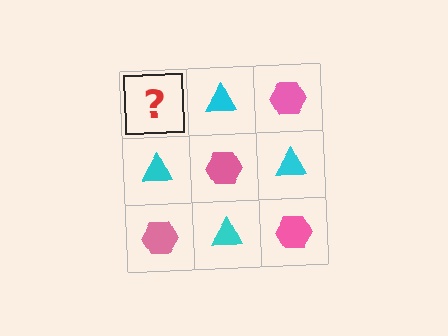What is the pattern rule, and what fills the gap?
The rule is that it alternates pink hexagon and cyan triangle in a checkerboard pattern. The gap should be filled with a pink hexagon.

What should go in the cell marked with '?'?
The missing cell should contain a pink hexagon.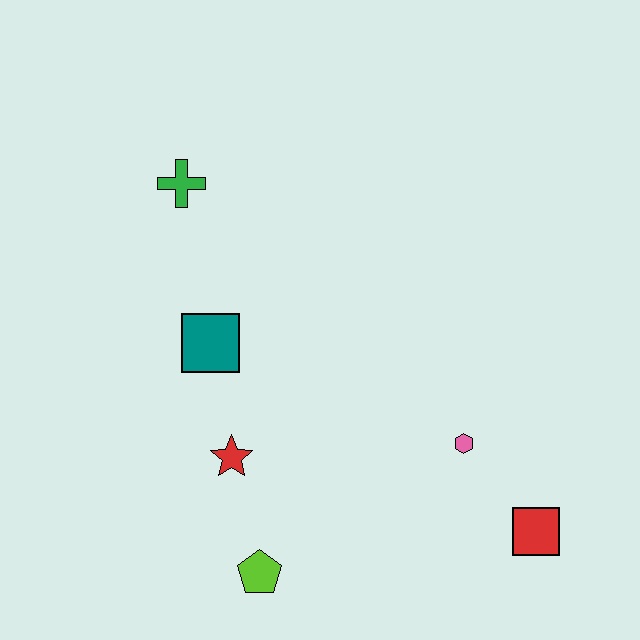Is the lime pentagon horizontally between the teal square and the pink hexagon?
Yes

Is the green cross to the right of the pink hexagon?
No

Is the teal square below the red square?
No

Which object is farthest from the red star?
The red square is farthest from the red star.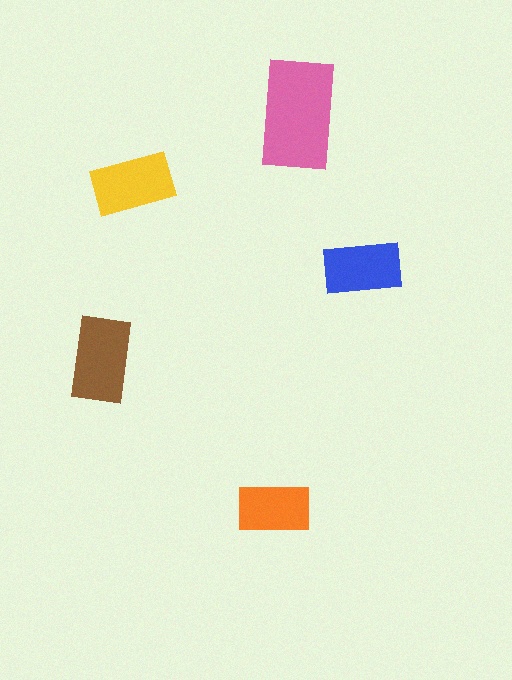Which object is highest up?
The pink rectangle is topmost.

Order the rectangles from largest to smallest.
the pink one, the brown one, the yellow one, the blue one, the orange one.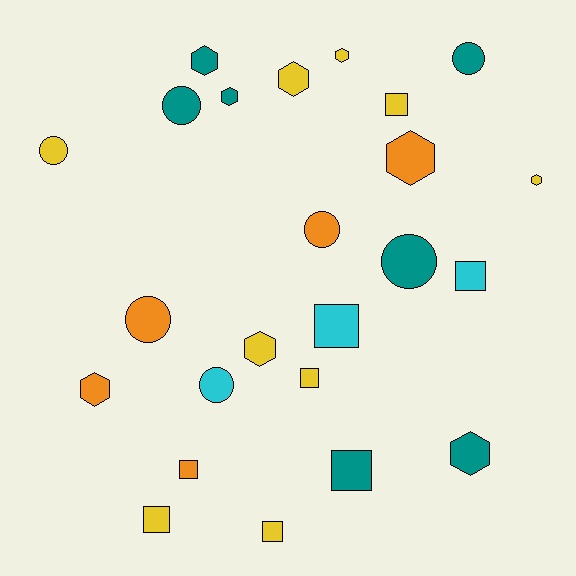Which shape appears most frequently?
Hexagon, with 9 objects.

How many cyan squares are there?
There are 2 cyan squares.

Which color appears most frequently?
Yellow, with 9 objects.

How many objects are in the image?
There are 24 objects.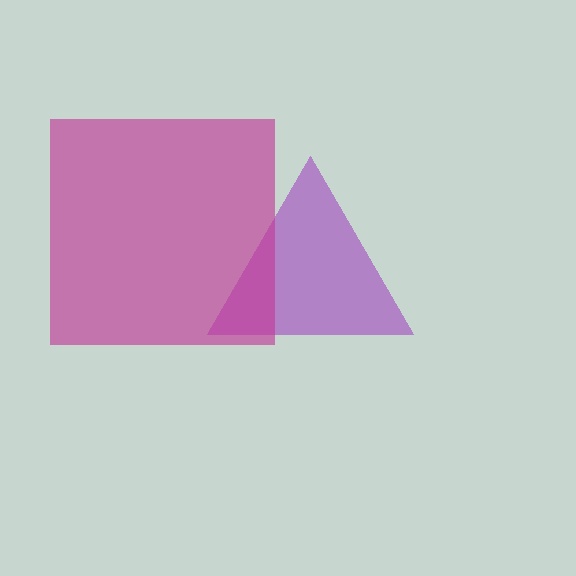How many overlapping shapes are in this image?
There are 2 overlapping shapes in the image.